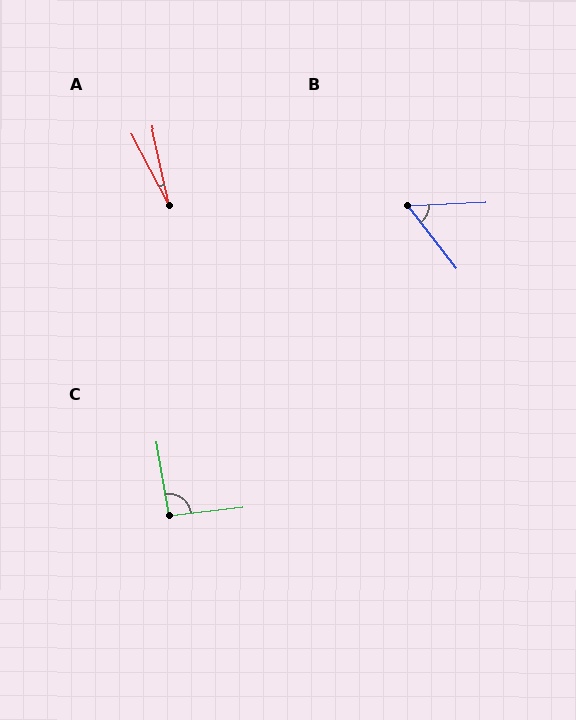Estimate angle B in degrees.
Approximately 55 degrees.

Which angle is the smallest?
A, at approximately 15 degrees.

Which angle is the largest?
C, at approximately 93 degrees.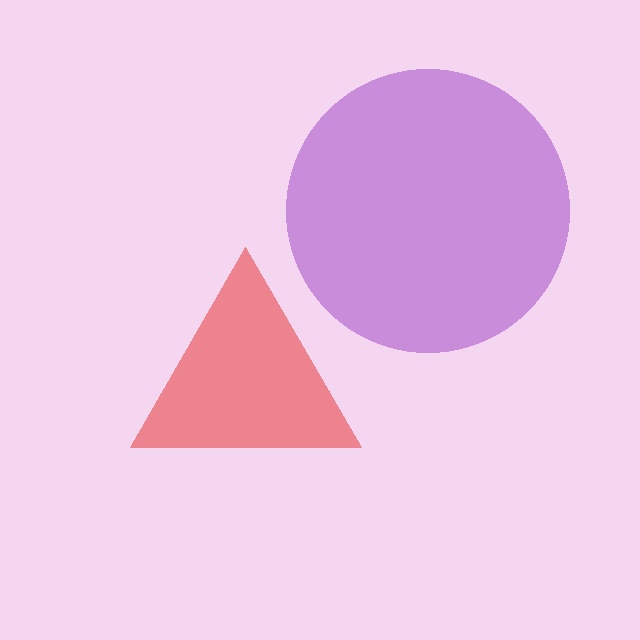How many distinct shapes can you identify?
There are 2 distinct shapes: a purple circle, a red triangle.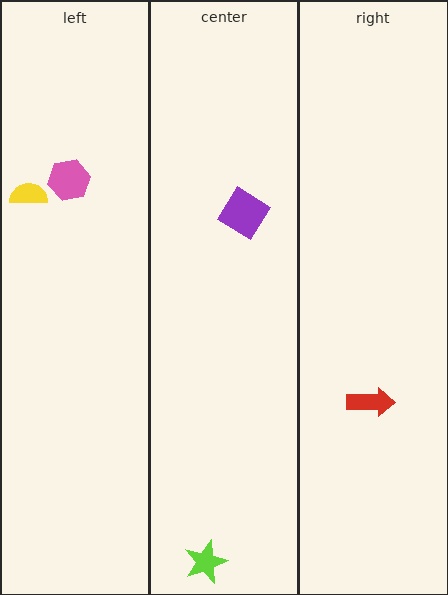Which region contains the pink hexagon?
The left region.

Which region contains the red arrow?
The right region.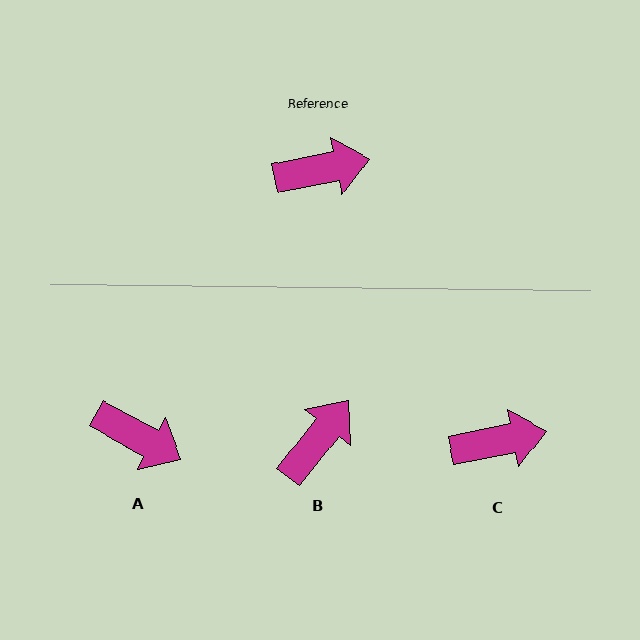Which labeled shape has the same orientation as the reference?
C.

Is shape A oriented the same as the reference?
No, it is off by about 40 degrees.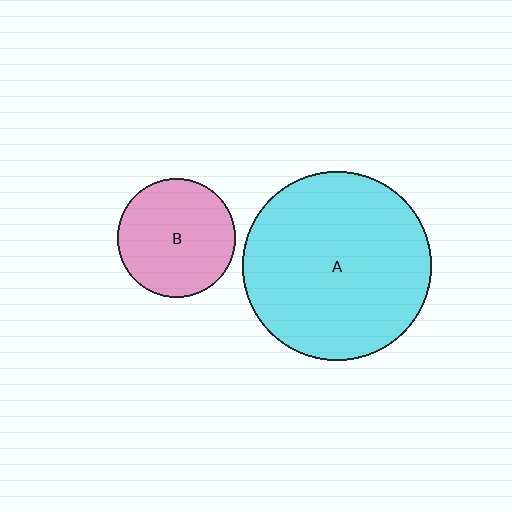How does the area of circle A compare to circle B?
Approximately 2.6 times.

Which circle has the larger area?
Circle A (cyan).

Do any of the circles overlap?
No, none of the circles overlap.